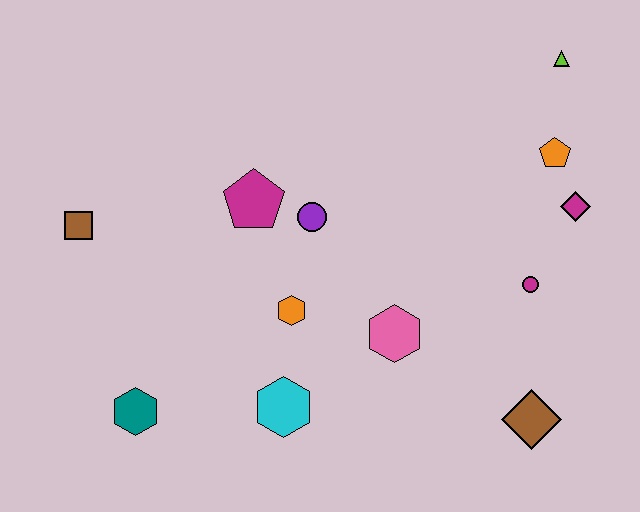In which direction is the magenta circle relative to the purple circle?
The magenta circle is to the right of the purple circle.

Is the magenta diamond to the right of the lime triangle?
Yes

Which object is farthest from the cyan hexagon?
The lime triangle is farthest from the cyan hexagon.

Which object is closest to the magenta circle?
The magenta diamond is closest to the magenta circle.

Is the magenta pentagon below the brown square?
No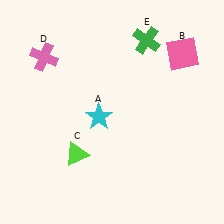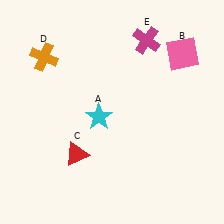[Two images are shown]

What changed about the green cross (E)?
In Image 1, E is green. In Image 2, it changed to magenta.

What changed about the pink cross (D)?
In Image 1, D is pink. In Image 2, it changed to orange.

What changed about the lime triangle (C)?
In Image 1, C is lime. In Image 2, it changed to red.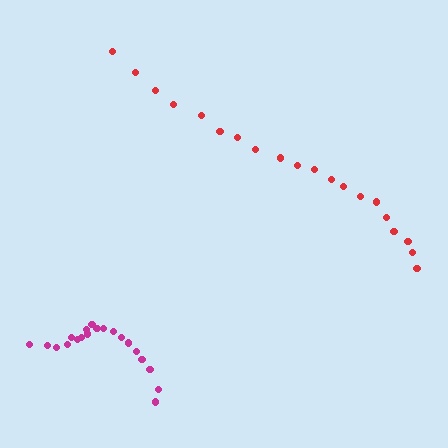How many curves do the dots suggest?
There are 2 distinct paths.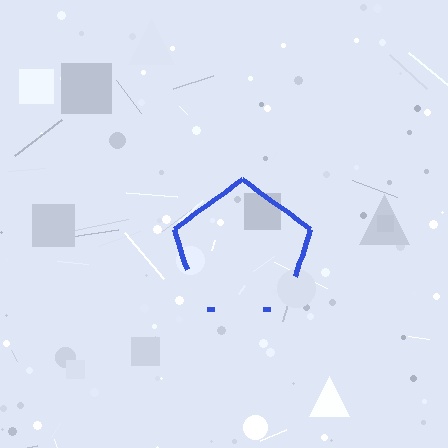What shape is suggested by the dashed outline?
The dashed outline suggests a pentagon.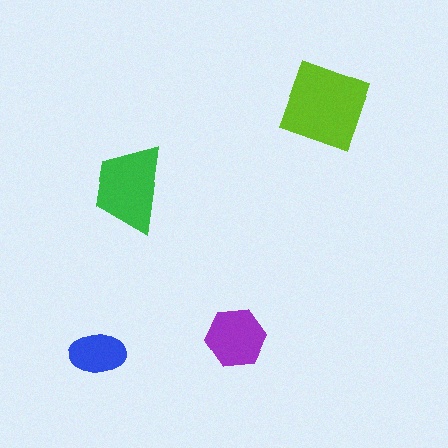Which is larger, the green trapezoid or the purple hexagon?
The green trapezoid.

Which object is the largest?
The lime diamond.